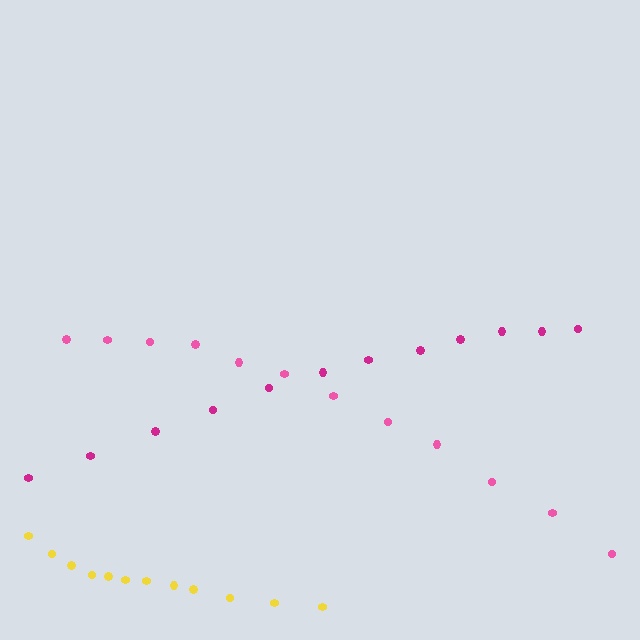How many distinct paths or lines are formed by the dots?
There are 3 distinct paths.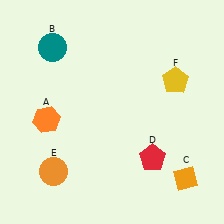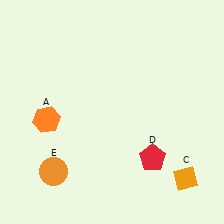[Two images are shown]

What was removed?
The teal circle (B), the yellow pentagon (F) were removed in Image 2.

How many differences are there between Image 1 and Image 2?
There are 2 differences between the two images.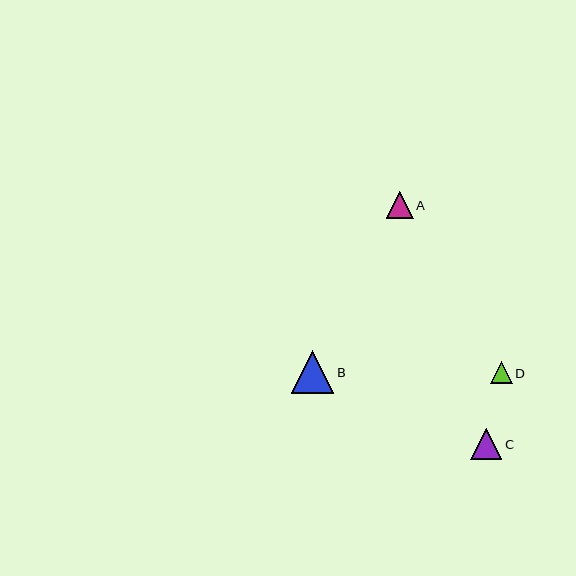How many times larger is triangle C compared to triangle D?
Triangle C is approximately 1.4 times the size of triangle D.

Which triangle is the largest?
Triangle B is the largest with a size of approximately 42 pixels.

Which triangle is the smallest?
Triangle D is the smallest with a size of approximately 22 pixels.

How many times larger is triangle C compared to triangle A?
Triangle C is approximately 1.2 times the size of triangle A.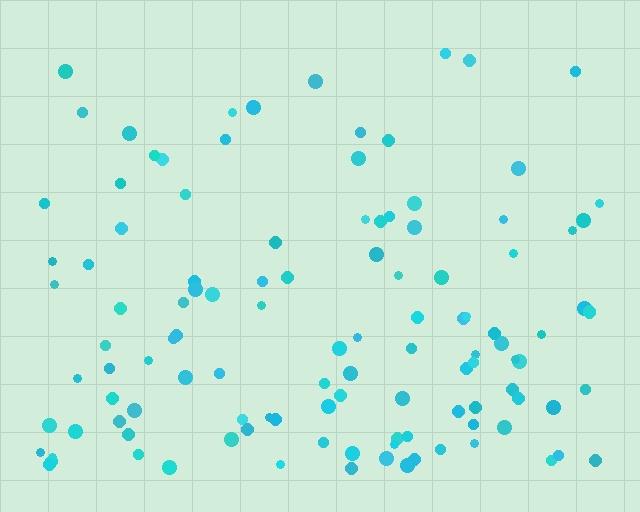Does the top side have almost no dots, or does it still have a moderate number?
Still a moderate number, just noticeably fewer than the bottom.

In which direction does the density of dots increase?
From top to bottom, with the bottom side densest.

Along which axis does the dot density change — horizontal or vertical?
Vertical.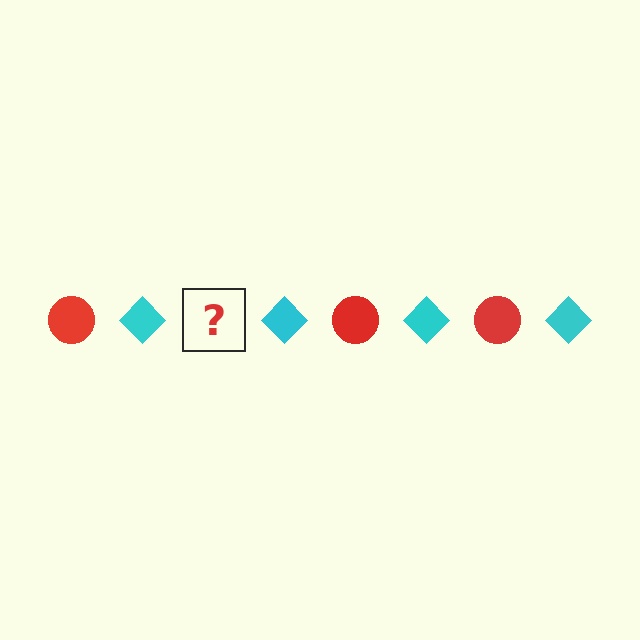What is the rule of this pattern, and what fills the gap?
The rule is that the pattern alternates between red circle and cyan diamond. The gap should be filled with a red circle.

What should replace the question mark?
The question mark should be replaced with a red circle.